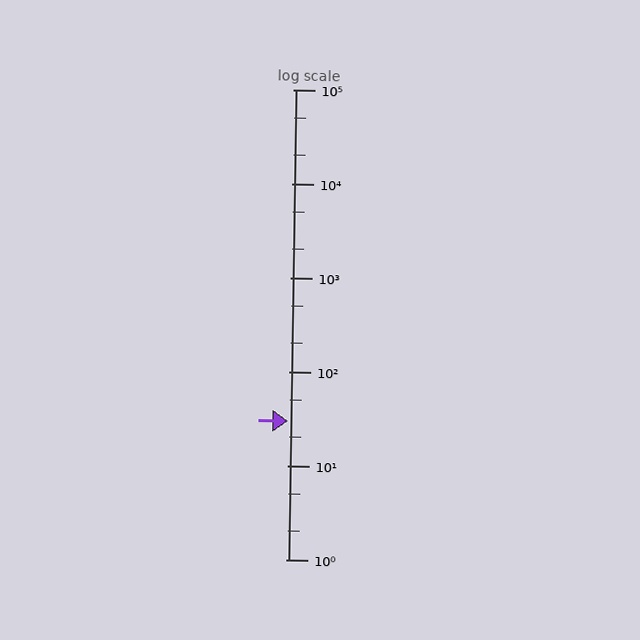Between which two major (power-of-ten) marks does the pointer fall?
The pointer is between 10 and 100.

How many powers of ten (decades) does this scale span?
The scale spans 5 decades, from 1 to 100000.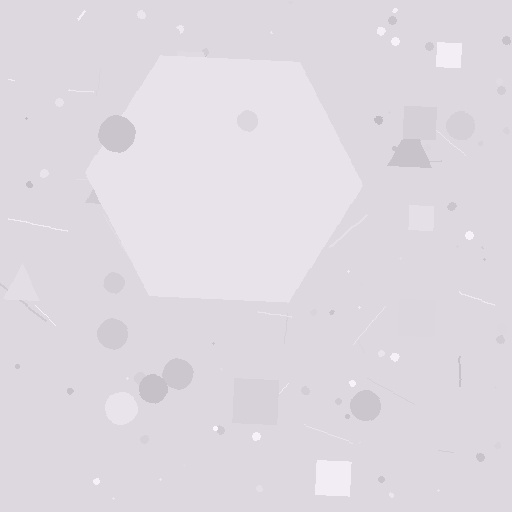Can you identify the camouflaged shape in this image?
The camouflaged shape is a hexagon.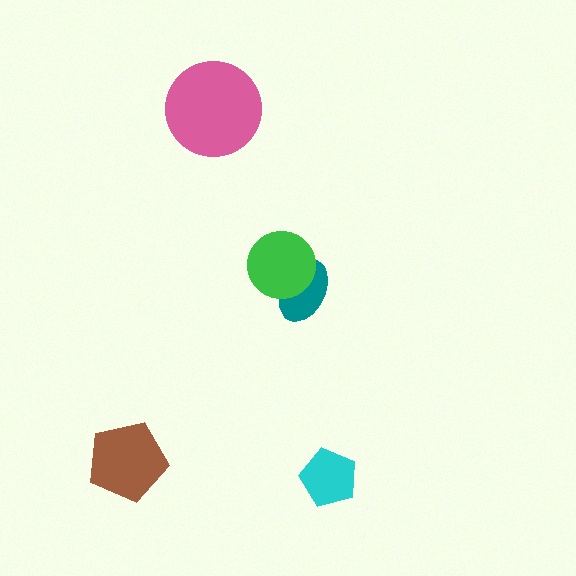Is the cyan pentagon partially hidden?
No, no other shape covers it.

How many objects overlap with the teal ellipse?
1 object overlaps with the teal ellipse.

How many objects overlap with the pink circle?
0 objects overlap with the pink circle.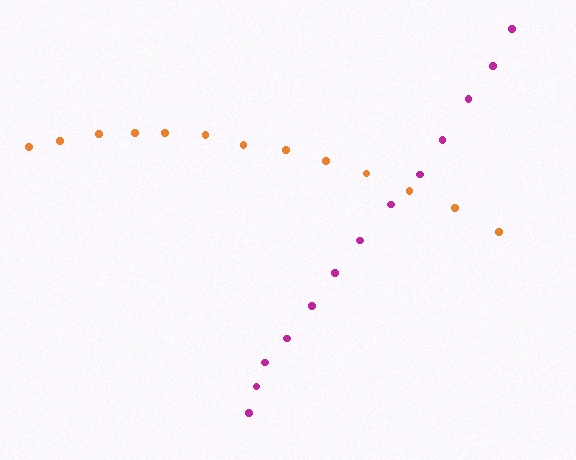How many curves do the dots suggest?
There are 2 distinct paths.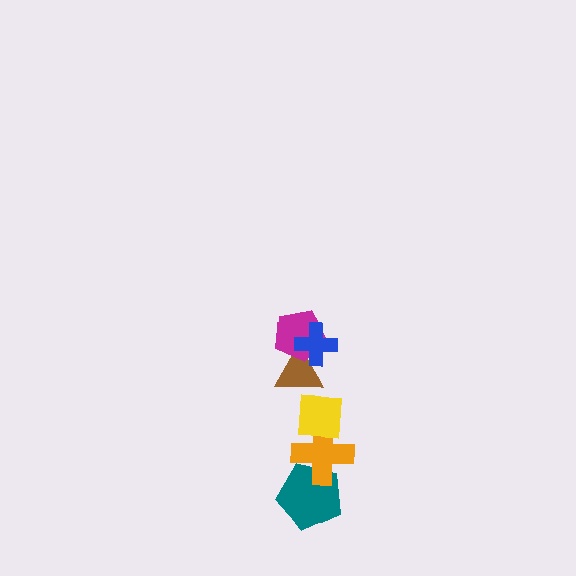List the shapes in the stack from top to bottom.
From top to bottom: the blue cross, the magenta pentagon, the brown triangle, the yellow square, the orange cross, the teal pentagon.